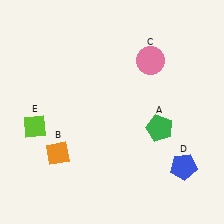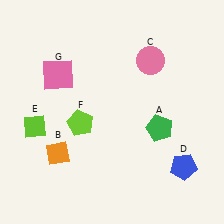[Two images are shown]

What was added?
A lime pentagon (F), a pink square (G) were added in Image 2.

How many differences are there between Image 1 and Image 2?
There are 2 differences between the two images.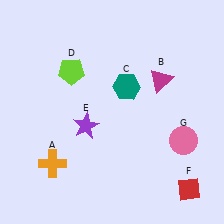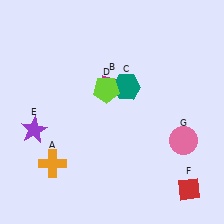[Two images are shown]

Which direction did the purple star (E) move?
The purple star (E) moved left.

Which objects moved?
The objects that moved are: the magenta triangle (B), the lime pentagon (D), the purple star (E).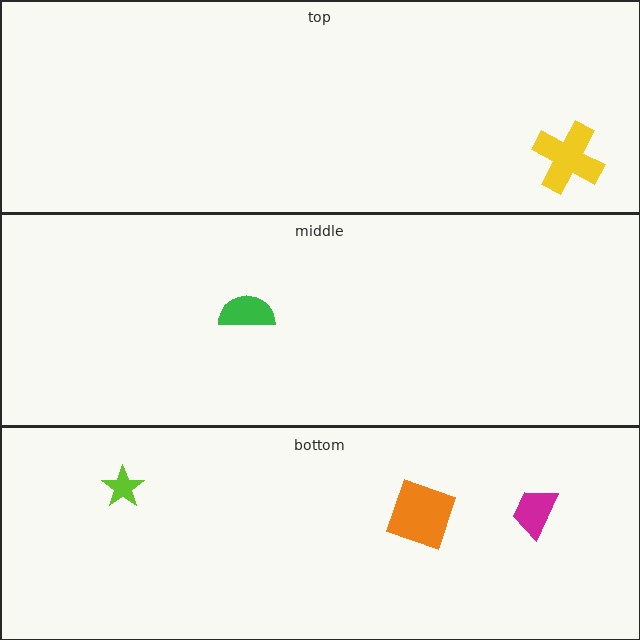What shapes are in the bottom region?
The magenta trapezoid, the lime star, the orange square.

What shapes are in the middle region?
The green semicircle.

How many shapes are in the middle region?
1.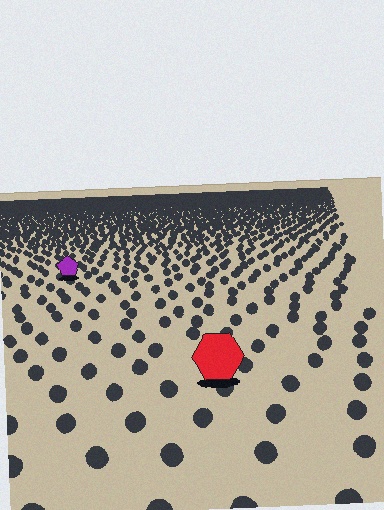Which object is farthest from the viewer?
The purple pentagon is farthest from the viewer. It appears smaller and the ground texture around it is denser.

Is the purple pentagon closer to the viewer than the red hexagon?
No. The red hexagon is closer — you can tell from the texture gradient: the ground texture is coarser near it.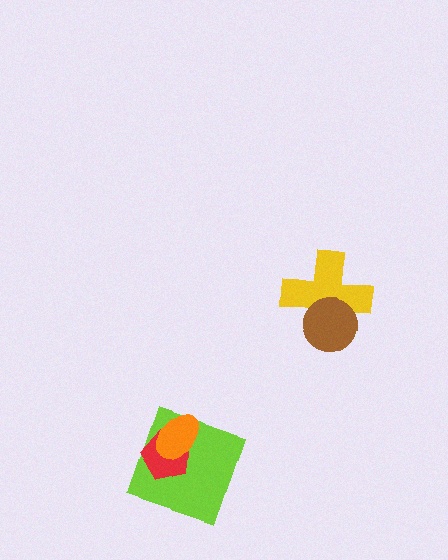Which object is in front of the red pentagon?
The orange ellipse is in front of the red pentagon.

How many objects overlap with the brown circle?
1 object overlaps with the brown circle.